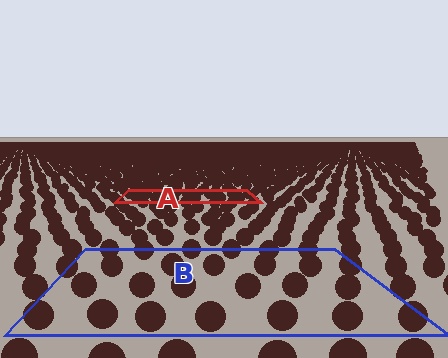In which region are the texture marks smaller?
The texture marks are smaller in region A, because it is farther away.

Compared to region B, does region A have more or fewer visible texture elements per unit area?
Region A has more texture elements per unit area — they are packed more densely because it is farther away.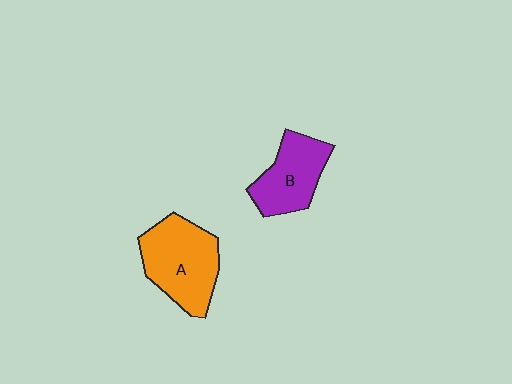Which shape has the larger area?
Shape A (orange).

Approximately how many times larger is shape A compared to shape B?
Approximately 1.3 times.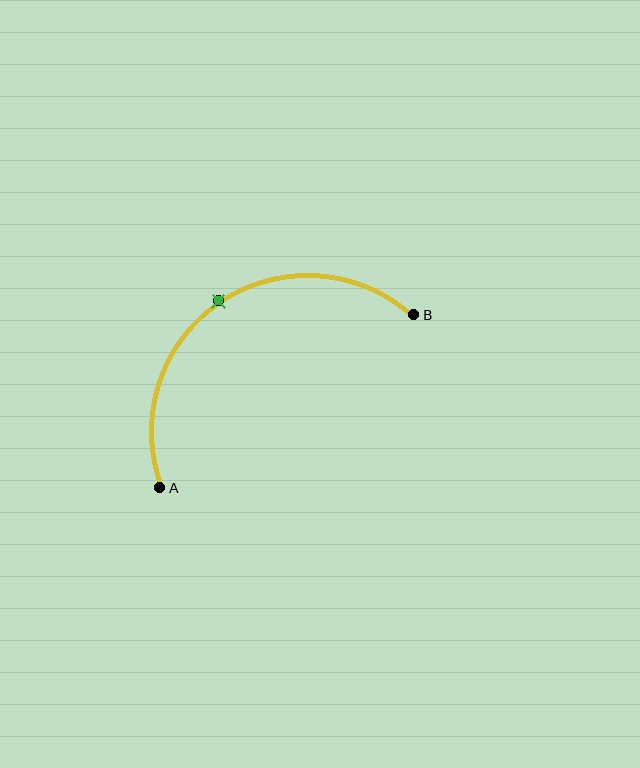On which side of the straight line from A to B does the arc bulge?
The arc bulges above and to the left of the straight line connecting A and B.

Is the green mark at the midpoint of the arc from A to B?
Yes. The green mark lies on the arc at equal arc-length from both A and B — it is the arc midpoint.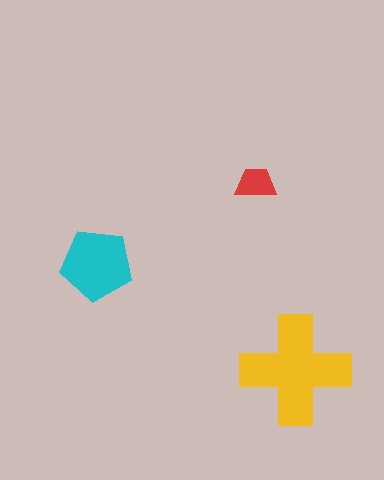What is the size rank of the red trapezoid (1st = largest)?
3rd.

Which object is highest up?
The red trapezoid is topmost.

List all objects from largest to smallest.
The yellow cross, the cyan pentagon, the red trapezoid.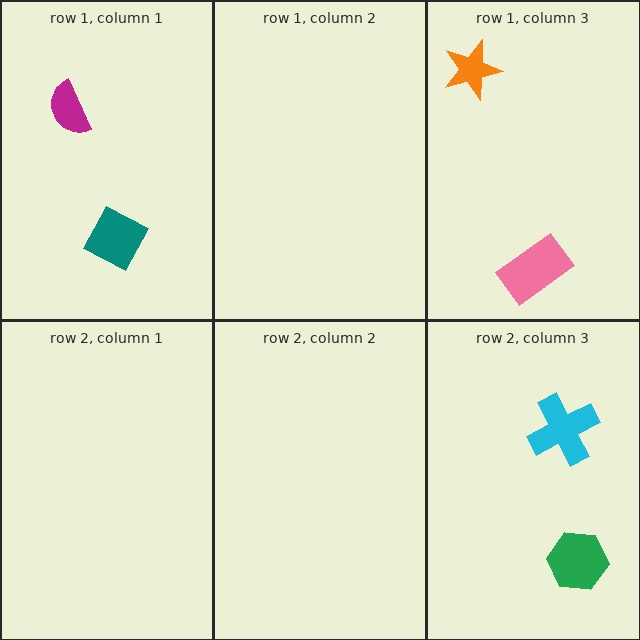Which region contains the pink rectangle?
The row 1, column 3 region.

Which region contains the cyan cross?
The row 2, column 3 region.